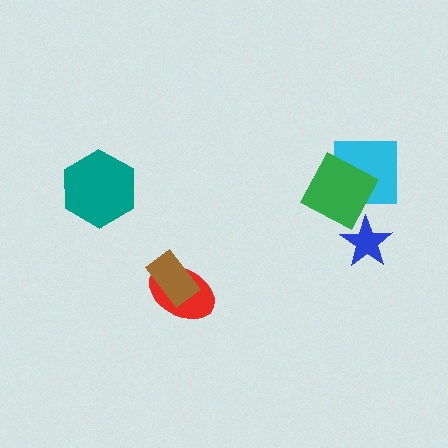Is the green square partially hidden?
No, no other shape covers it.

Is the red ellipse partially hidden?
Yes, it is partially covered by another shape.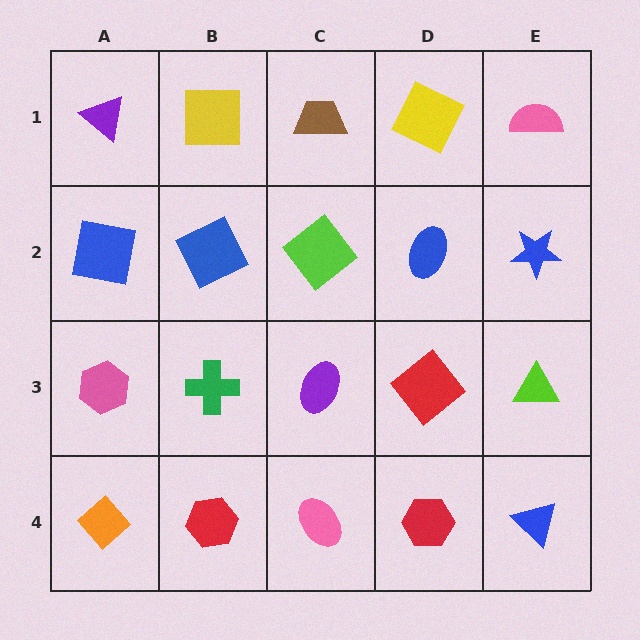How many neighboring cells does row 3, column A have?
3.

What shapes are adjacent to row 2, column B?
A yellow square (row 1, column B), a green cross (row 3, column B), a blue square (row 2, column A), a lime diamond (row 2, column C).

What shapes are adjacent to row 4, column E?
A lime triangle (row 3, column E), a red hexagon (row 4, column D).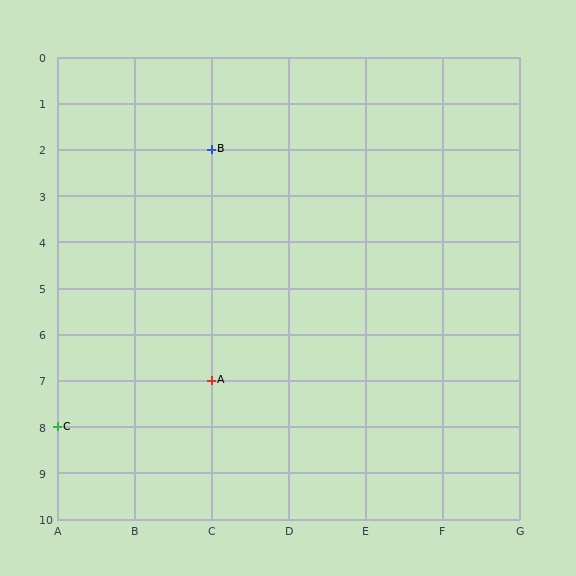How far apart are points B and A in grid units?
Points B and A are 5 rows apart.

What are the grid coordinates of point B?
Point B is at grid coordinates (C, 2).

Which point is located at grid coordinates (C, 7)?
Point A is at (C, 7).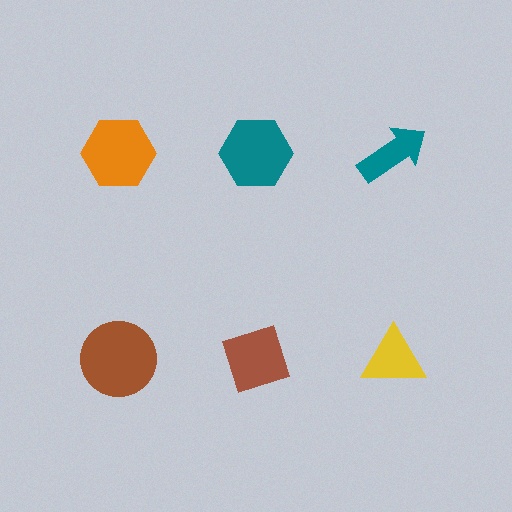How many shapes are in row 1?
3 shapes.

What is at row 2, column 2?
A brown diamond.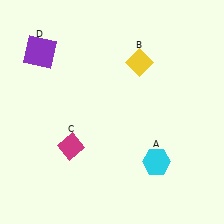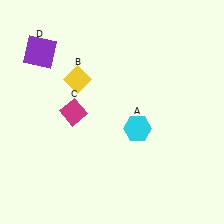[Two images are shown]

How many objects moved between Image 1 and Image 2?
3 objects moved between the two images.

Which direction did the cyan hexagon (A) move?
The cyan hexagon (A) moved up.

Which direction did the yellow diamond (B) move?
The yellow diamond (B) moved left.